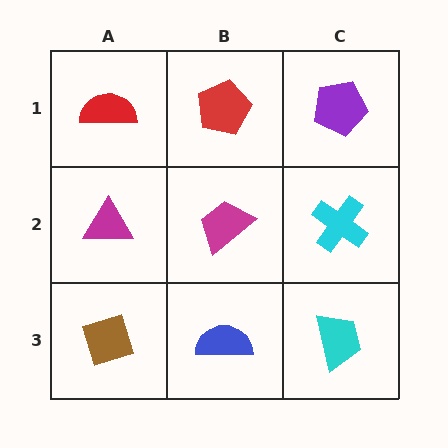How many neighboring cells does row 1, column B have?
3.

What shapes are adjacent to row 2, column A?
A red semicircle (row 1, column A), a brown diamond (row 3, column A), a magenta trapezoid (row 2, column B).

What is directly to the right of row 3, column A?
A blue semicircle.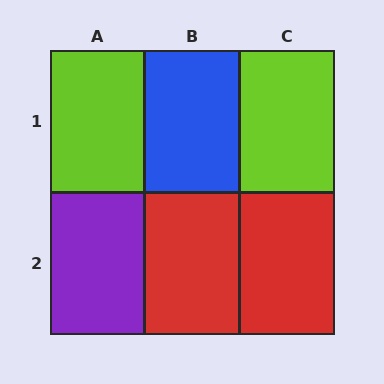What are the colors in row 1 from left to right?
Lime, blue, lime.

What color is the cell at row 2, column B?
Red.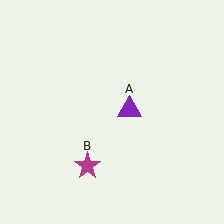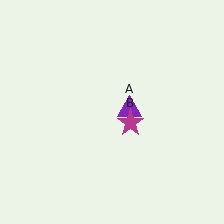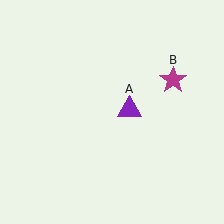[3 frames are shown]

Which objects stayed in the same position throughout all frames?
Purple triangle (object A) remained stationary.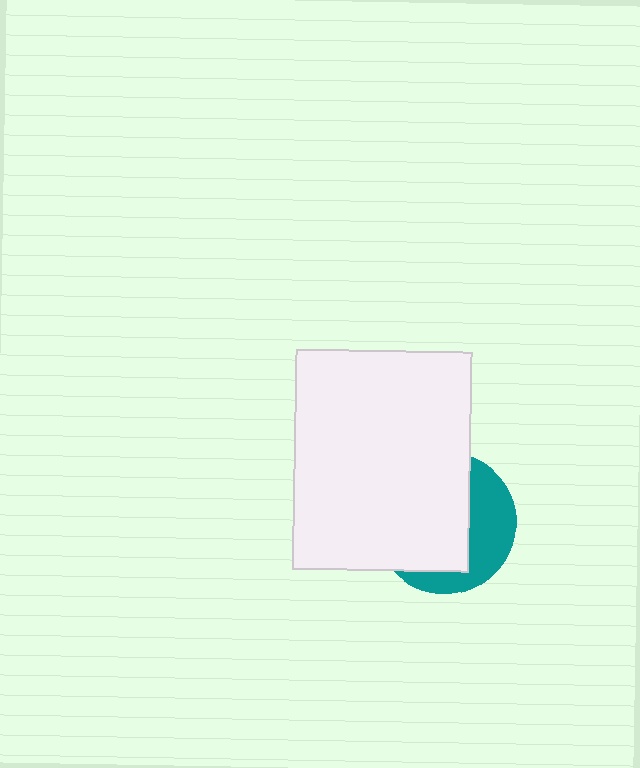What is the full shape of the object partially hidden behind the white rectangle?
The partially hidden object is a teal circle.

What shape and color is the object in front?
The object in front is a white rectangle.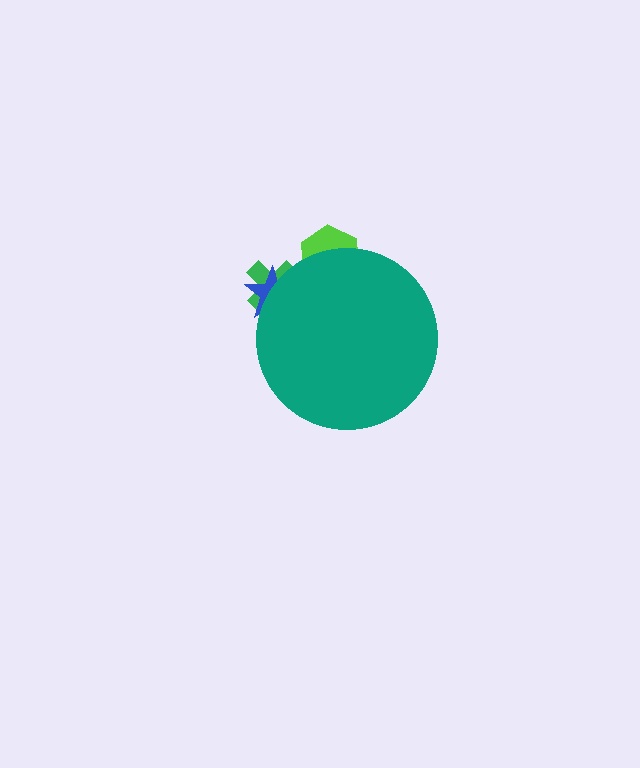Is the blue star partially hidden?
Yes, the blue star is partially hidden behind the teal circle.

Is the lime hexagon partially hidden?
Yes, the lime hexagon is partially hidden behind the teal circle.